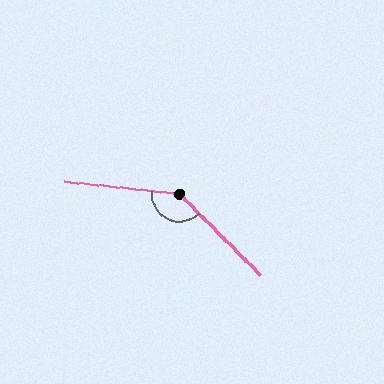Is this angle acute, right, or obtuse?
It is obtuse.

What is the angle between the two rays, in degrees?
Approximately 141 degrees.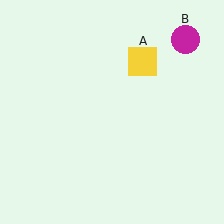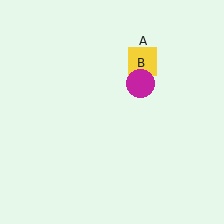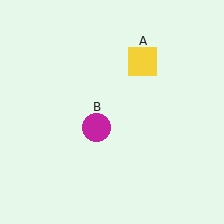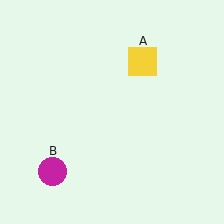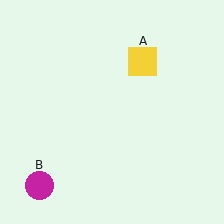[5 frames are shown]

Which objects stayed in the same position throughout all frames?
Yellow square (object A) remained stationary.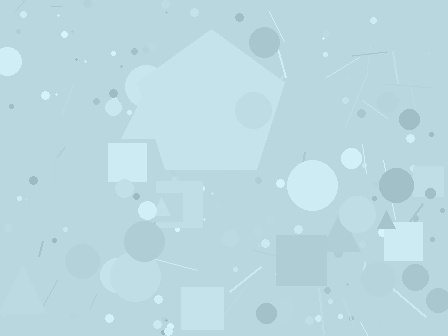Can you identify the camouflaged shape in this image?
The camouflaged shape is a pentagon.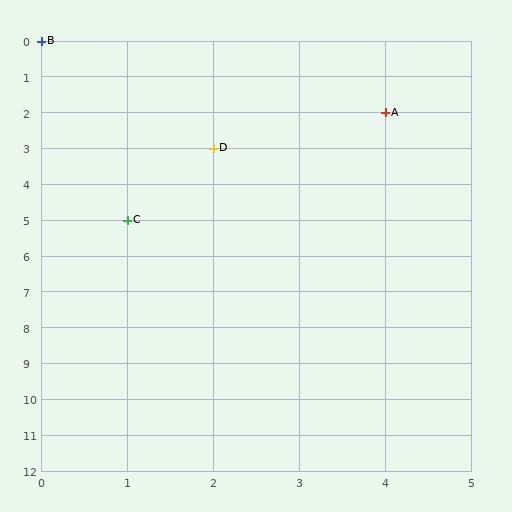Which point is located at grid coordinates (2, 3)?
Point D is at (2, 3).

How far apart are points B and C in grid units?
Points B and C are 1 column and 5 rows apart (about 5.1 grid units diagonally).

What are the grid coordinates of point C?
Point C is at grid coordinates (1, 5).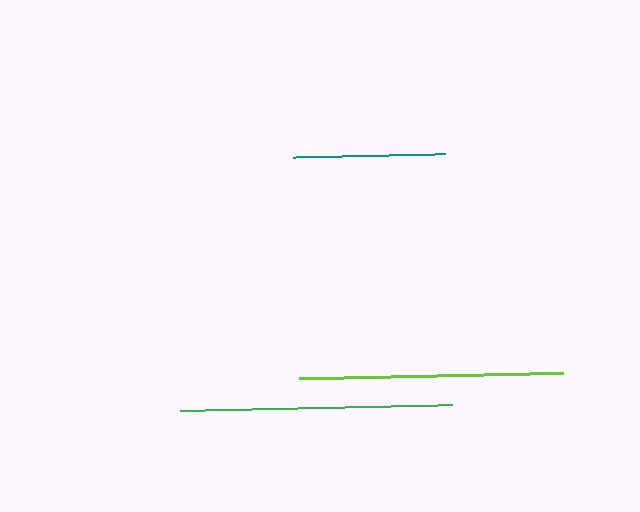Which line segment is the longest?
The green line is the longest at approximately 271 pixels.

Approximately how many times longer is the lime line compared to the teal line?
The lime line is approximately 1.7 times the length of the teal line.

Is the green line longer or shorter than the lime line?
The green line is longer than the lime line.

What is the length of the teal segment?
The teal segment is approximately 151 pixels long.